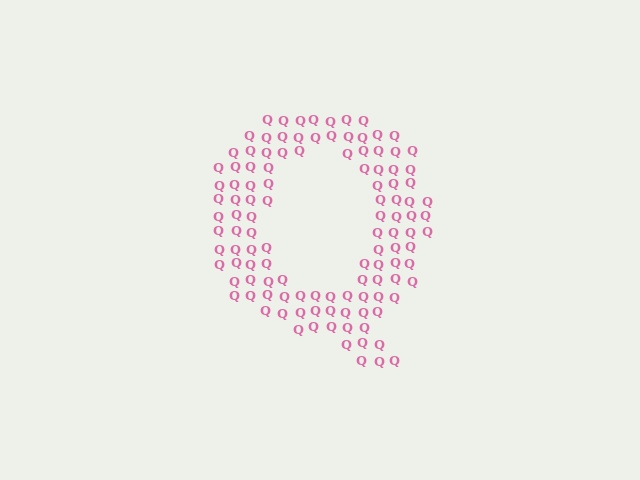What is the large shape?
The large shape is the letter Q.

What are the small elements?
The small elements are letter Q's.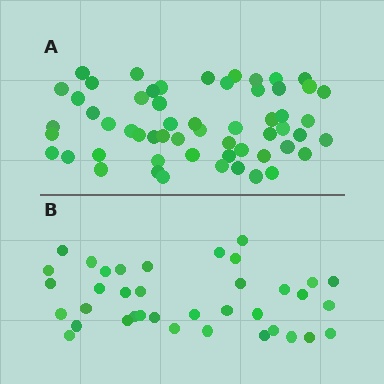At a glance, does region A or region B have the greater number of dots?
Region A (the top region) has more dots.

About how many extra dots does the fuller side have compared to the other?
Region A has approximately 20 more dots than region B.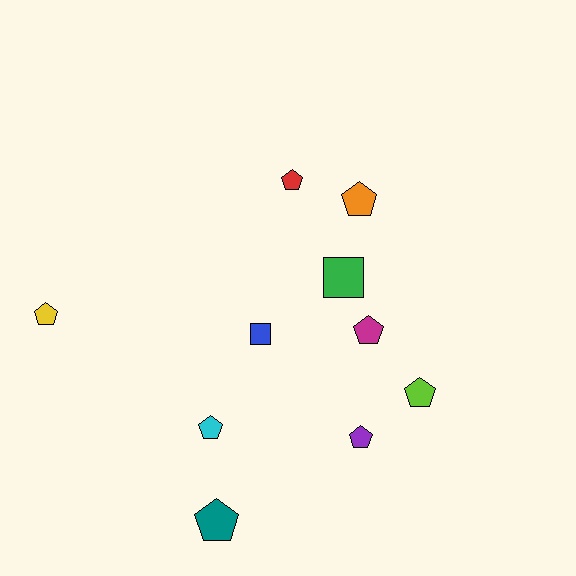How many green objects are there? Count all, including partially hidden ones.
There is 1 green object.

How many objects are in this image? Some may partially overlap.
There are 10 objects.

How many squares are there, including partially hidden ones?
There are 2 squares.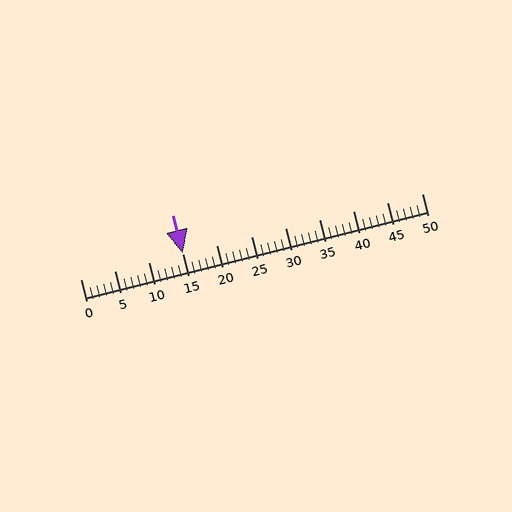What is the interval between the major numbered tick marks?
The major tick marks are spaced 5 units apart.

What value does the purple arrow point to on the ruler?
The purple arrow points to approximately 15.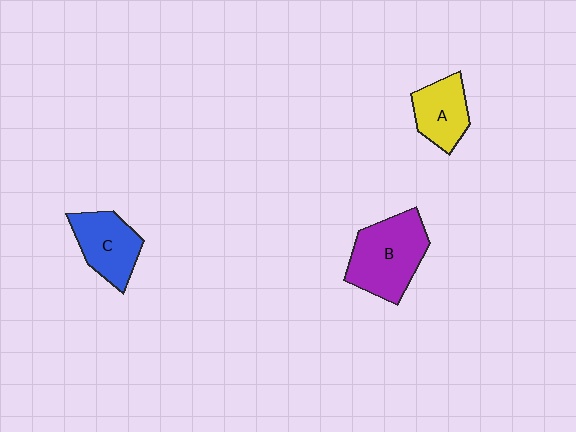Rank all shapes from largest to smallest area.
From largest to smallest: B (purple), C (blue), A (yellow).